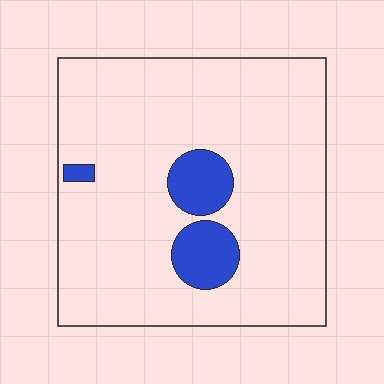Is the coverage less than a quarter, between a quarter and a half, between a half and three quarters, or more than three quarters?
Less than a quarter.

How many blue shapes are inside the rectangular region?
3.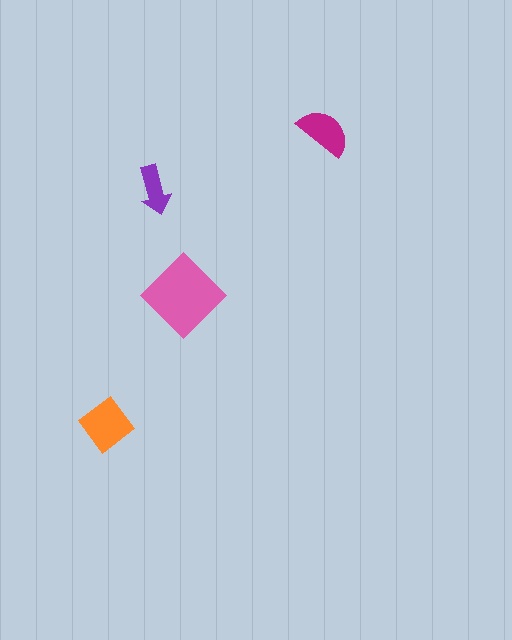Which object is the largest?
The pink diamond.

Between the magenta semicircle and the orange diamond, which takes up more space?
The orange diamond.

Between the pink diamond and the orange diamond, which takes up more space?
The pink diamond.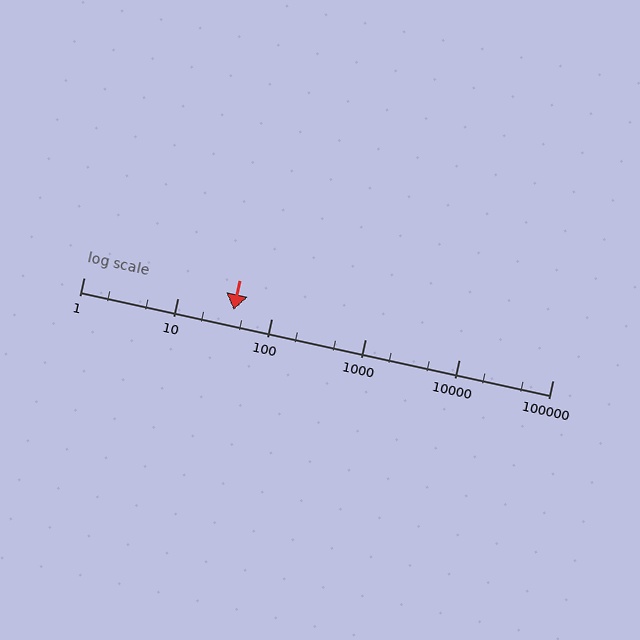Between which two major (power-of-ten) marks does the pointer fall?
The pointer is between 10 and 100.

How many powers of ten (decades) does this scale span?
The scale spans 5 decades, from 1 to 100000.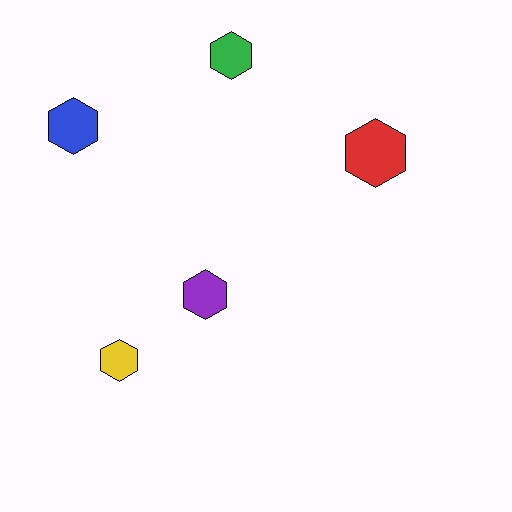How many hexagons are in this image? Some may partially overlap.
There are 5 hexagons.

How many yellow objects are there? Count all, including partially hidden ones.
There is 1 yellow object.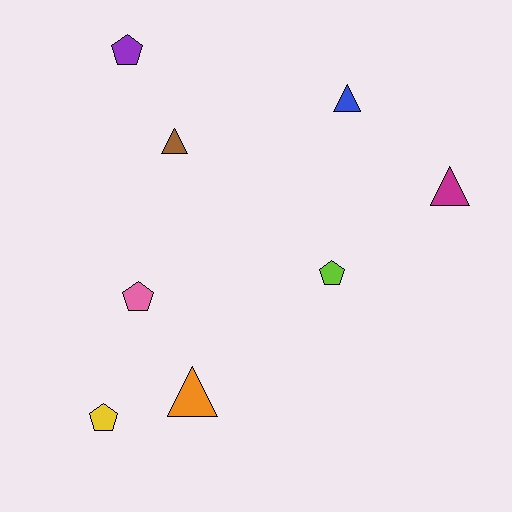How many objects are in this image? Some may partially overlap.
There are 8 objects.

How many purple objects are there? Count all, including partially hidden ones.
There is 1 purple object.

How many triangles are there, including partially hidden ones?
There are 4 triangles.